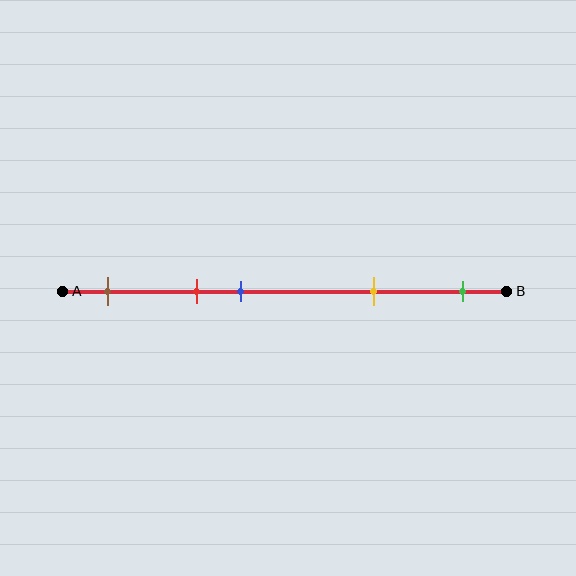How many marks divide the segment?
There are 5 marks dividing the segment.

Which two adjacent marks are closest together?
The red and blue marks are the closest adjacent pair.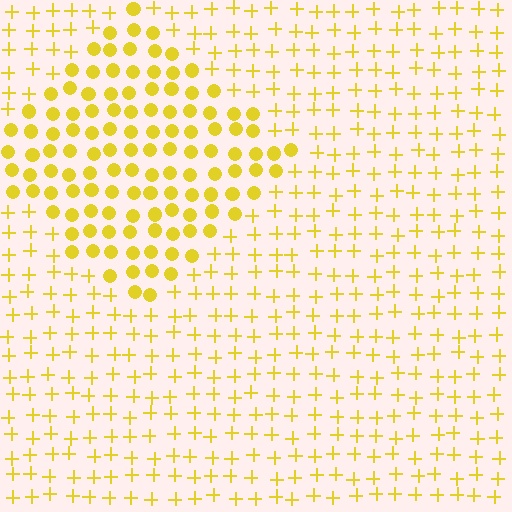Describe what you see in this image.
The image is filled with small yellow elements arranged in a uniform grid. A diamond-shaped region contains circles, while the surrounding area contains plus signs. The boundary is defined purely by the change in element shape.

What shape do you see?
I see a diamond.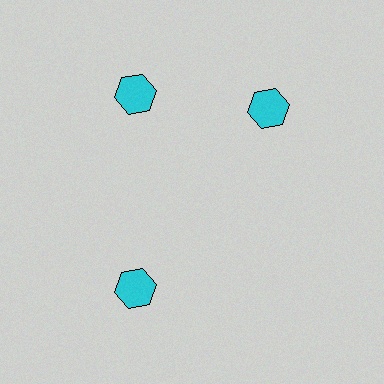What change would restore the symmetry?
The symmetry would be restored by rotating it back into even spacing with its neighbors so that all 3 hexagons sit at equal angles and equal distance from the center.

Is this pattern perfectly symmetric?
No. The 3 cyan hexagons are arranged in a ring, but one element near the 3 o'clock position is rotated out of alignment along the ring, breaking the 3-fold rotational symmetry.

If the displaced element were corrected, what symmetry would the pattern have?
It would have 3-fold rotational symmetry — the pattern would map onto itself every 120 degrees.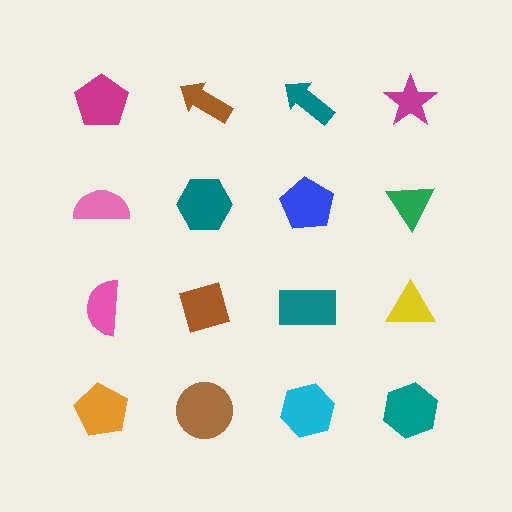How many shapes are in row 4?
4 shapes.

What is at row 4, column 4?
A teal hexagon.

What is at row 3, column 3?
A teal rectangle.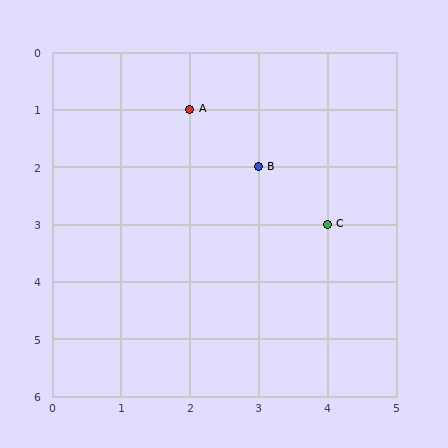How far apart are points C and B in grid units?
Points C and B are 1 column and 1 row apart (about 1.4 grid units diagonally).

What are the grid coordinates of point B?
Point B is at grid coordinates (3, 2).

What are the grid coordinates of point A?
Point A is at grid coordinates (2, 1).